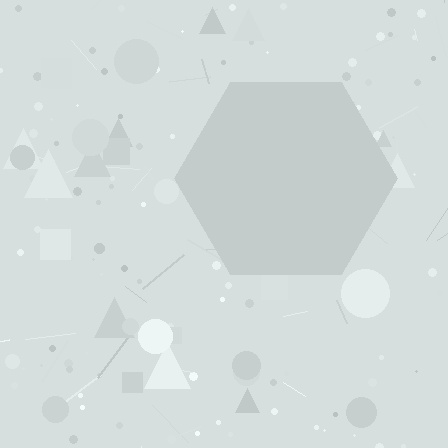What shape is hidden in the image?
A hexagon is hidden in the image.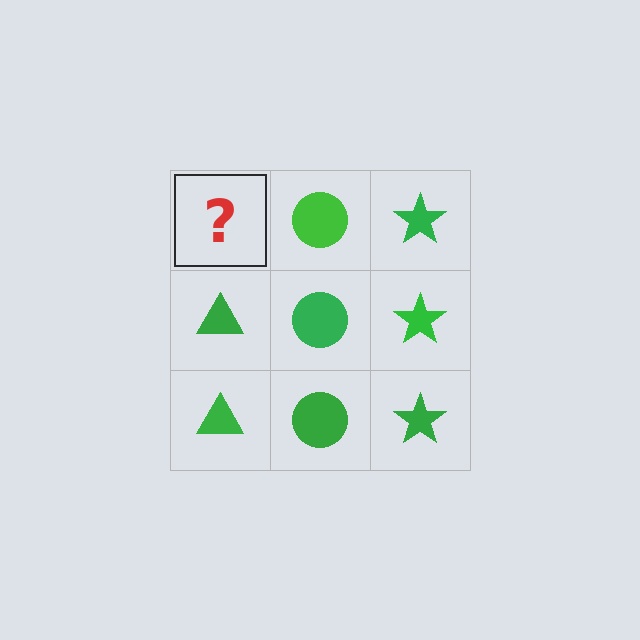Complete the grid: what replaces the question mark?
The question mark should be replaced with a green triangle.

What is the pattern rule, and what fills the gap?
The rule is that each column has a consistent shape. The gap should be filled with a green triangle.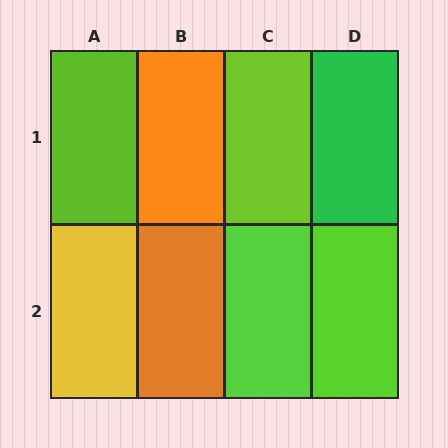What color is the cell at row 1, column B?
Orange.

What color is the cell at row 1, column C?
Lime.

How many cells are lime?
4 cells are lime.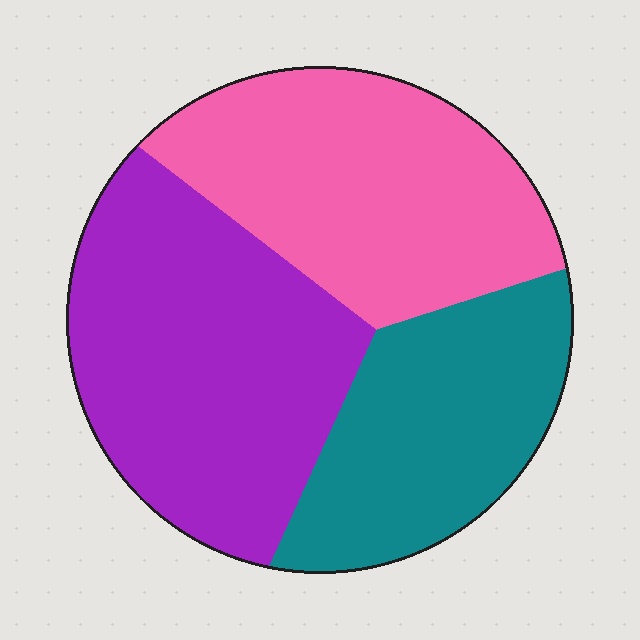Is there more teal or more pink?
Pink.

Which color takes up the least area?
Teal, at roughly 25%.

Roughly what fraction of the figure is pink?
Pink takes up between a quarter and a half of the figure.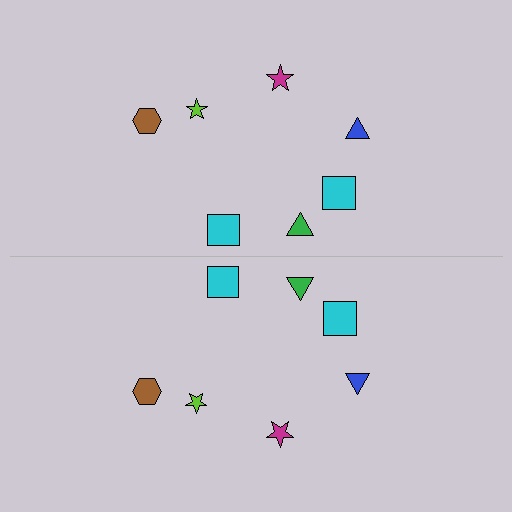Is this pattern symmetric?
Yes, this pattern has bilateral (reflection) symmetry.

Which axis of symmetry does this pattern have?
The pattern has a horizontal axis of symmetry running through the center of the image.